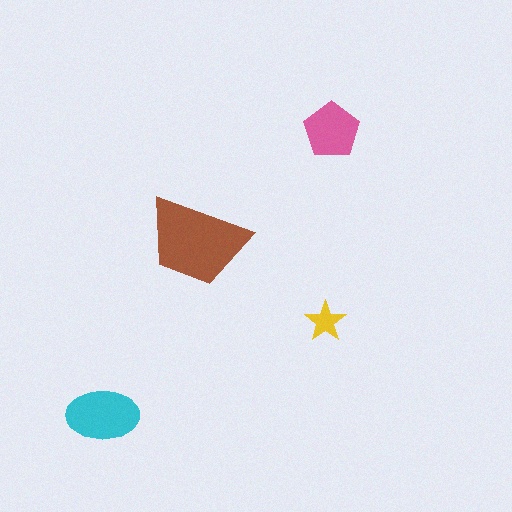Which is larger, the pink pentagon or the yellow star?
The pink pentagon.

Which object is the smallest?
The yellow star.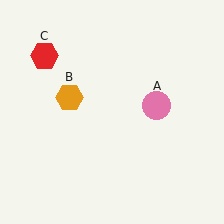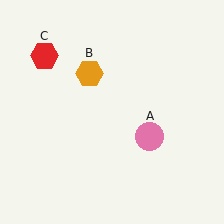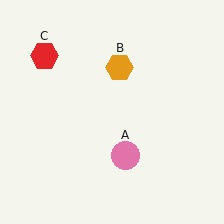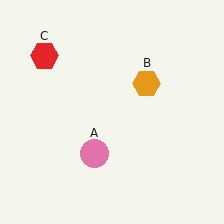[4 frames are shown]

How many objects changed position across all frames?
2 objects changed position: pink circle (object A), orange hexagon (object B).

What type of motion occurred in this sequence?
The pink circle (object A), orange hexagon (object B) rotated clockwise around the center of the scene.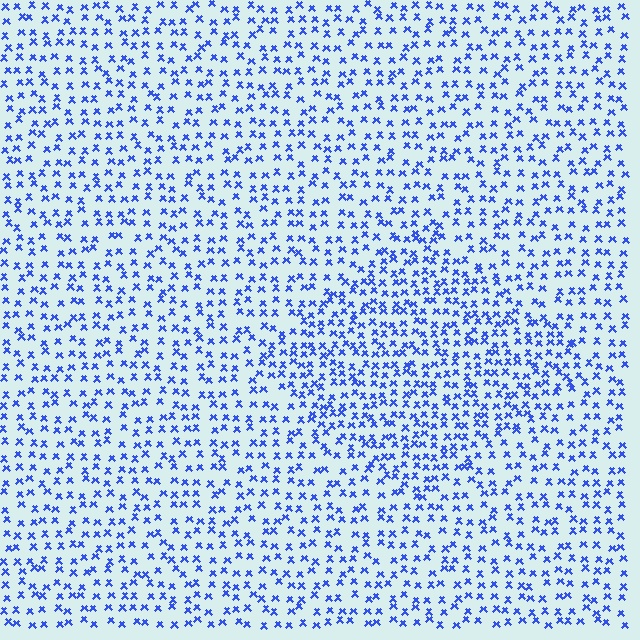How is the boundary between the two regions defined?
The boundary is defined by a change in element density (approximately 1.6x ratio). All elements are the same color, size, and shape.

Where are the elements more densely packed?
The elements are more densely packed inside the diamond boundary.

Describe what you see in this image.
The image contains small blue elements arranged at two different densities. A diamond-shaped region is visible where the elements are more densely packed than the surrounding area.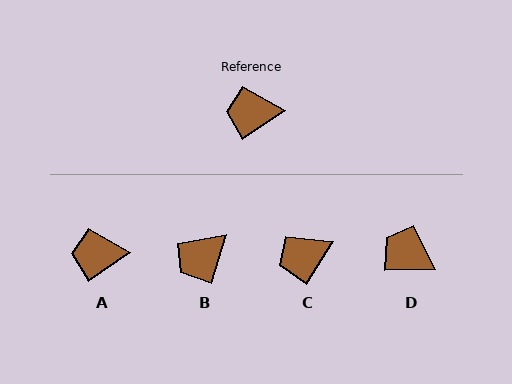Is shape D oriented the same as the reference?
No, it is off by about 33 degrees.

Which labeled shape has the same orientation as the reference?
A.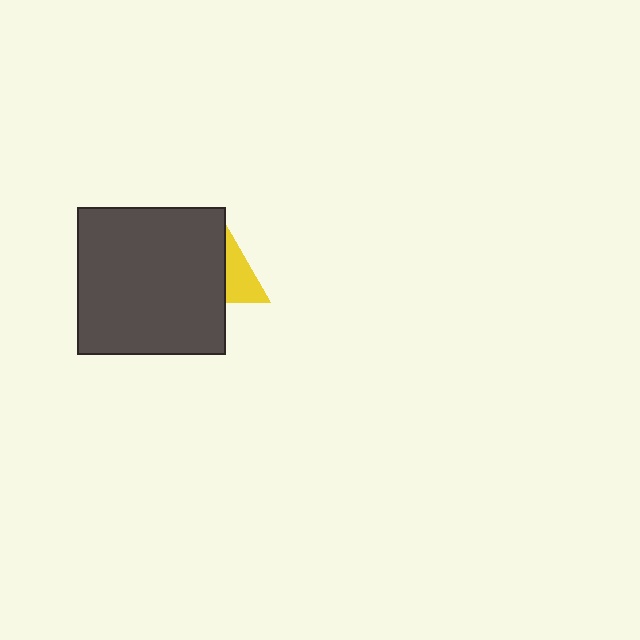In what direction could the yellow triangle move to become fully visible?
The yellow triangle could move right. That would shift it out from behind the dark gray square entirely.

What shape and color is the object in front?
The object in front is a dark gray square.